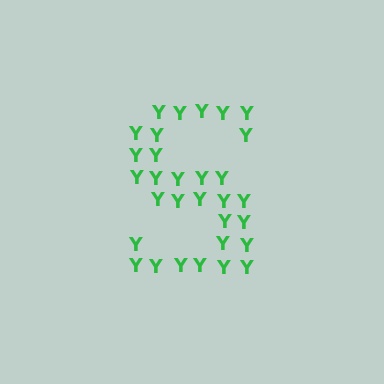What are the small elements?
The small elements are letter Y's.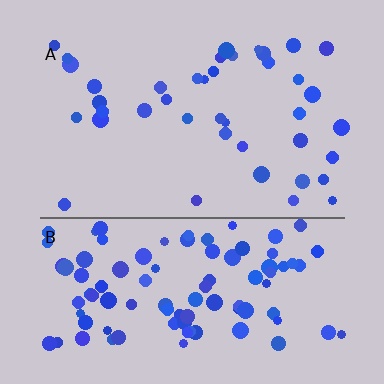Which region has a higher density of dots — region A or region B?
B (the bottom).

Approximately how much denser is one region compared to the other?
Approximately 2.5× — region B over region A.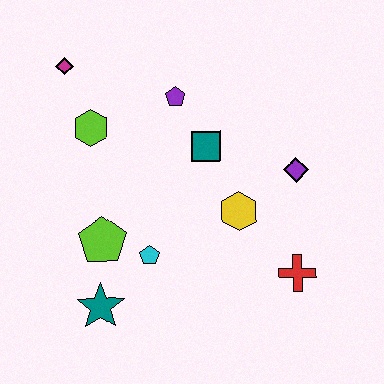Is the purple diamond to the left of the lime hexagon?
No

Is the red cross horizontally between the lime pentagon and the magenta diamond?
No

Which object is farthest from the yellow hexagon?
The magenta diamond is farthest from the yellow hexagon.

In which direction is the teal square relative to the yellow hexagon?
The teal square is above the yellow hexagon.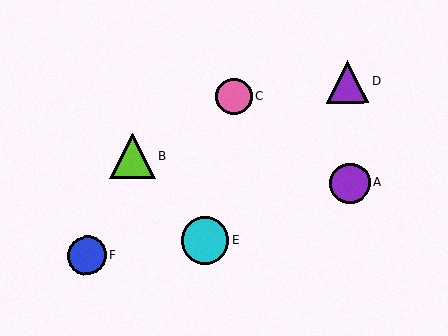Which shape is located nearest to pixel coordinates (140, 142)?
The lime triangle (labeled B) at (133, 156) is nearest to that location.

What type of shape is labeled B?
Shape B is a lime triangle.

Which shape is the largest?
The cyan circle (labeled E) is the largest.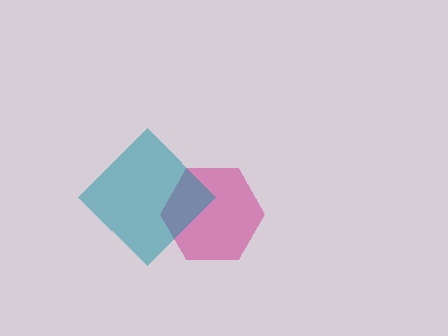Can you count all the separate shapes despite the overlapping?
Yes, there are 2 separate shapes.